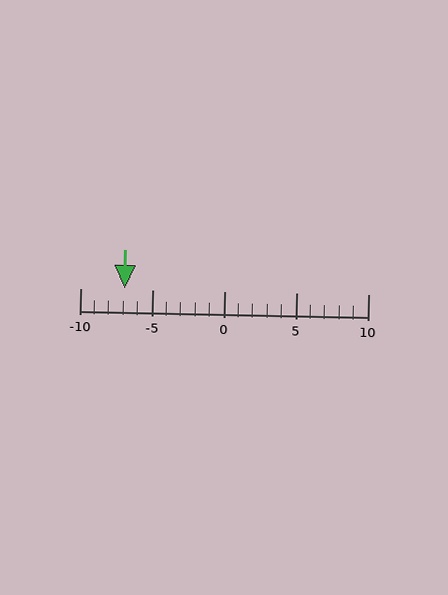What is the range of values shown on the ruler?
The ruler shows values from -10 to 10.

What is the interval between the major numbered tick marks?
The major tick marks are spaced 5 units apart.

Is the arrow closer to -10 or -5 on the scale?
The arrow is closer to -5.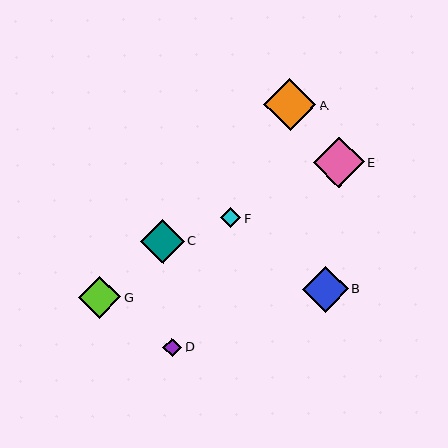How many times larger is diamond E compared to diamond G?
Diamond E is approximately 1.2 times the size of diamond G.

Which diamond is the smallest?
Diamond D is the smallest with a size of approximately 19 pixels.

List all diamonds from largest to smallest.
From largest to smallest: A, E, B, C, G, F, D.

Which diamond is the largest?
Diamond A is the largest with a size of approximately 52 pixels.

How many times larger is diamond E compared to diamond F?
Diamond E is approximately 2.5 times the size of diamond F.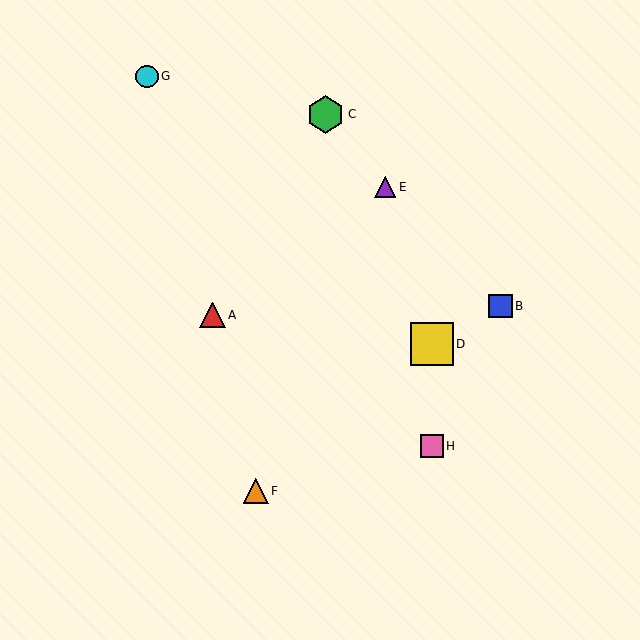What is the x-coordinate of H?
Object H is at x≈432.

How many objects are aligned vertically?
2 objects (D, H) are aligned vertically.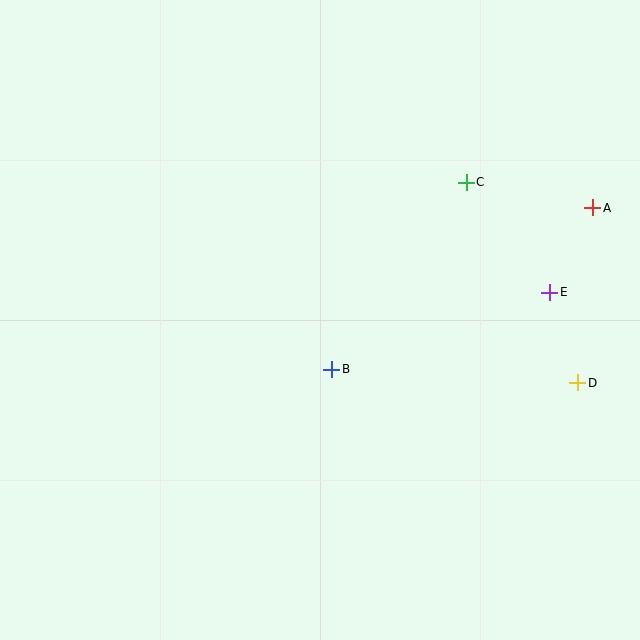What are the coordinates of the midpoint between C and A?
The midpoint between C and A is at (529, 195).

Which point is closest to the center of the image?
Point B at (332, 369) is closest to the center.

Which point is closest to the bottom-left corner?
Point B is closest to the bottom-left corner.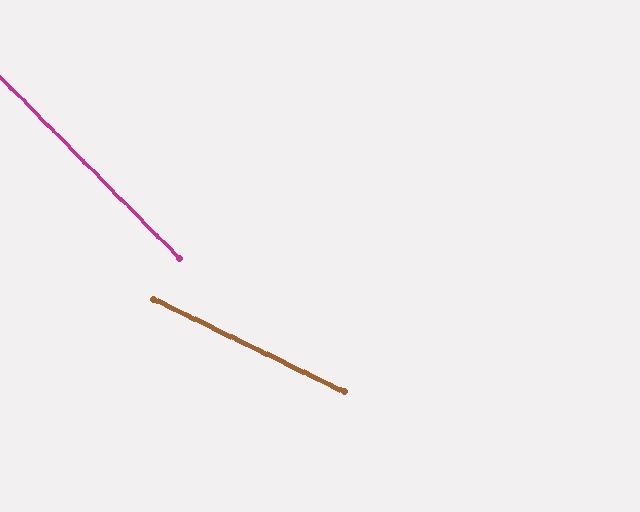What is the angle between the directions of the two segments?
Approximately 19 degrees.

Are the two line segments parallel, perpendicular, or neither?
Neither parallel nor perpendicular — they differ by about 19°.